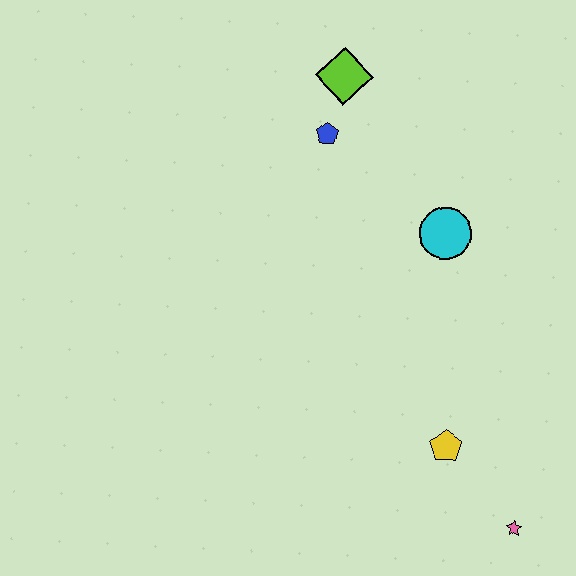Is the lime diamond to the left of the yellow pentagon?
Yes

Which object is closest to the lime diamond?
The blue pentagon is closest to the lime diamond.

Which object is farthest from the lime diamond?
The pink star is farthest from the lime diamond.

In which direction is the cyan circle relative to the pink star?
The cyan circle is above the pink star.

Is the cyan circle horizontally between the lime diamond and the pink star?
Yes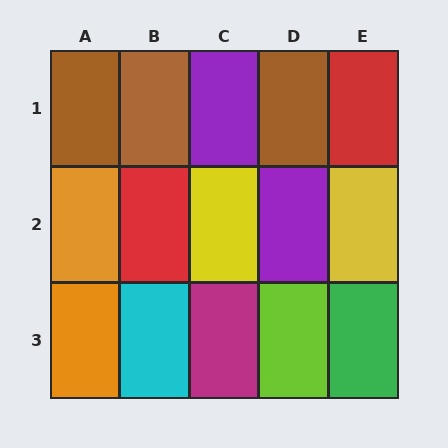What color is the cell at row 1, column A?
Brown.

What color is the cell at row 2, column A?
Orange.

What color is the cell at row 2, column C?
Yellow.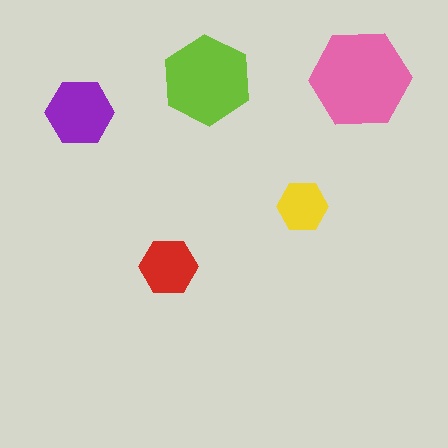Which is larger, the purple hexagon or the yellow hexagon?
The purple one.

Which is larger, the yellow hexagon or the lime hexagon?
The lime one.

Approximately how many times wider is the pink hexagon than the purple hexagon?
About 1.5 times wider.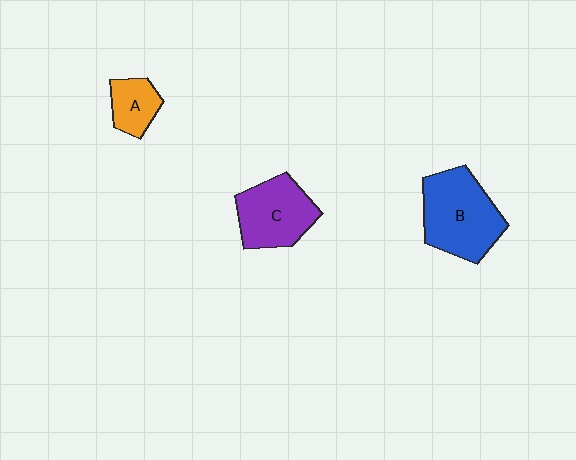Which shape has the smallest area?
Shape A (orange).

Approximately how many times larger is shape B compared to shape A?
Approximately 2.4 times.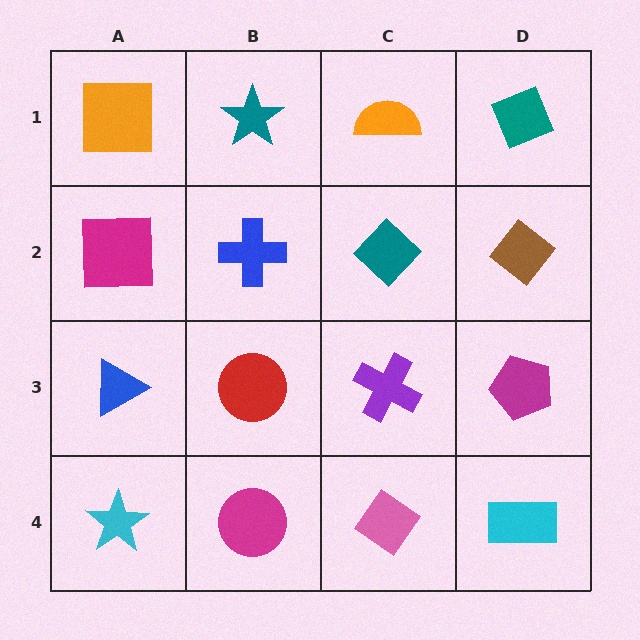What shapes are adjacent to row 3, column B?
A blue cross (row 2, column B), a magenta circle (row 4, column B), a blue triangle (row 3, column A), a purple cross (row 3, column C).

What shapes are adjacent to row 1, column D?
A brown diamond (row 2, column D), an orange semicircle (row 1, column C).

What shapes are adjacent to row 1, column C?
A teal diamond (row 2, column C), a teal star (row 1, column B), a teal diamond (row 1, column D).